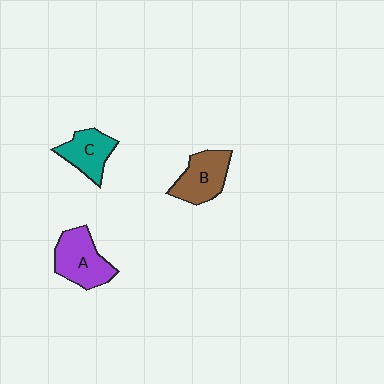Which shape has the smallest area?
Shape C (teal).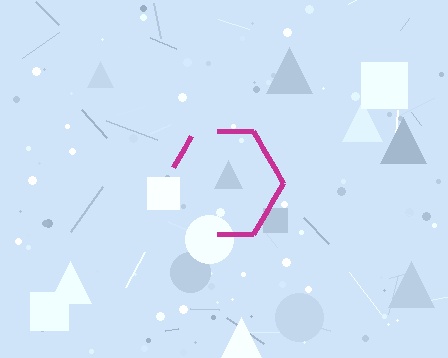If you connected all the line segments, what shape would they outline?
They would outline a hexagon.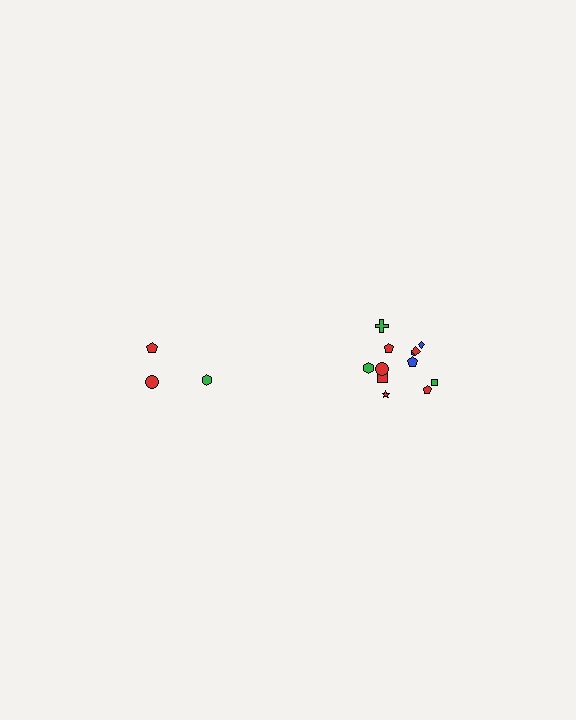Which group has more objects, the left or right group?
The right group.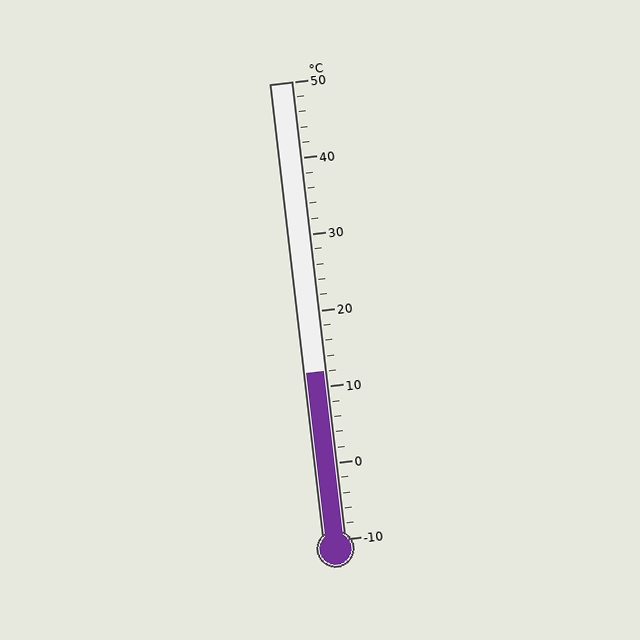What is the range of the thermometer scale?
The thermometer scale ranges from -10°C to 50°C.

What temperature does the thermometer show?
The thermometer shows approximately 12°C.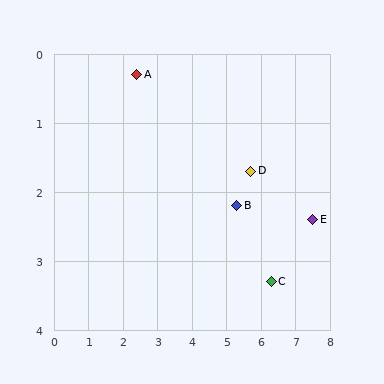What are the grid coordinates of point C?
Point C is at approximately (6.3, 3.3).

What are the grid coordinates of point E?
Point E is at approximately (7.5, 2.4).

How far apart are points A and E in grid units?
Points A and E are about 5.5 grid units apart.